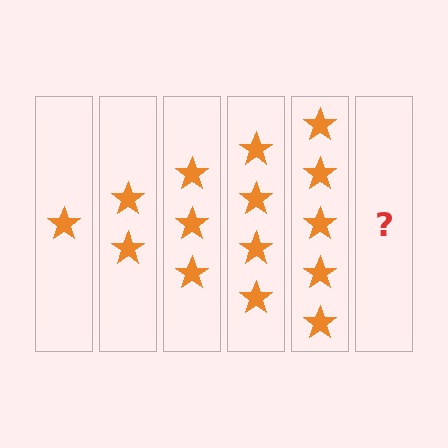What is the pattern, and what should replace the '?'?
The pattern is that each step adds one more star. The '?' should be 6 stars.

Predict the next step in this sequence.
The next step is 6 stars.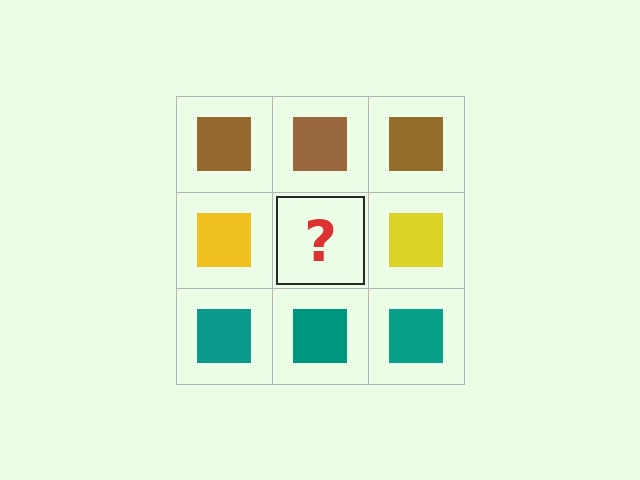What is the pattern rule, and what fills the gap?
The rule is that each row has a consistent color. The gap should be filled with a yellow square.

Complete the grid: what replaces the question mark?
The question mark should be replaced with a yellow square.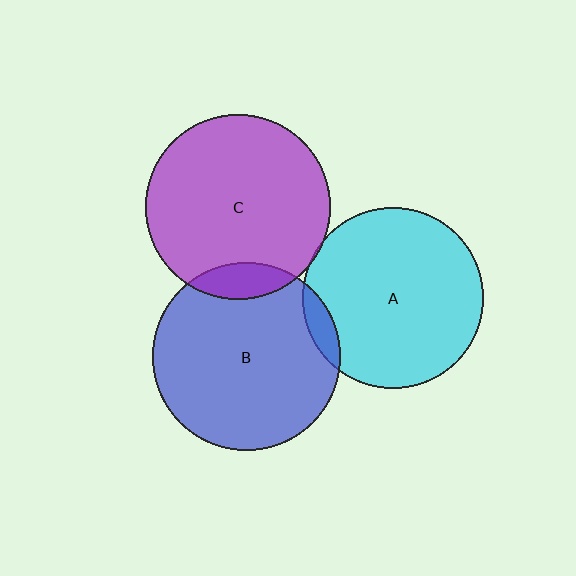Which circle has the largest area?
Circle B (blue).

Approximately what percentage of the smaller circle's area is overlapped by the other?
Approximately 5%.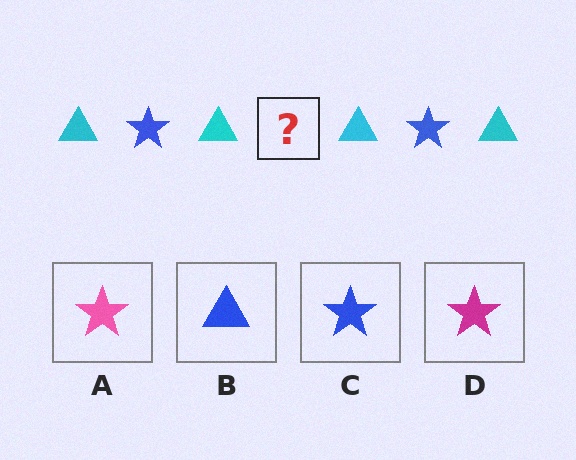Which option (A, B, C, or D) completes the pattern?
C.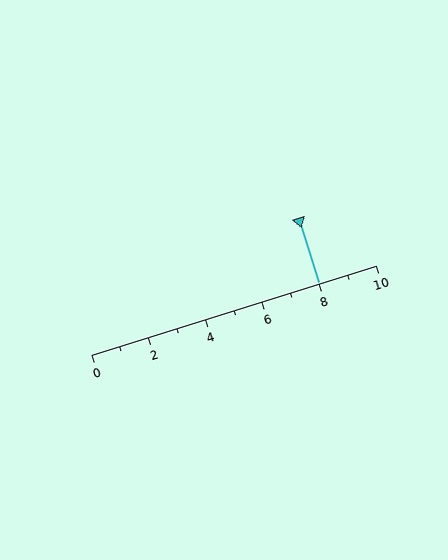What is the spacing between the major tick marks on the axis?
The major ticks are spaced 2 apart.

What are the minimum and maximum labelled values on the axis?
The axis runs from 0 to 10.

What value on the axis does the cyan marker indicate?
The marker indicates approximately 8.